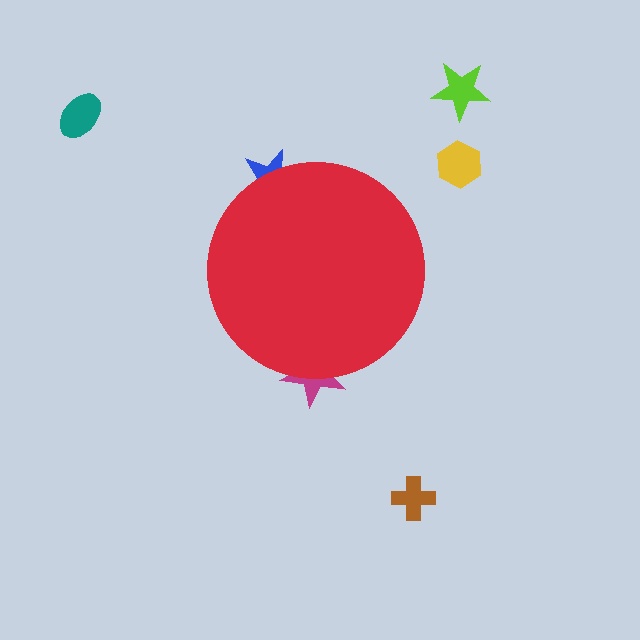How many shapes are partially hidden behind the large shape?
2 shapes are partially hidden.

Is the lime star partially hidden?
No, the lime star is fully visible.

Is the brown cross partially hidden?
No, the brown cross is fully visible.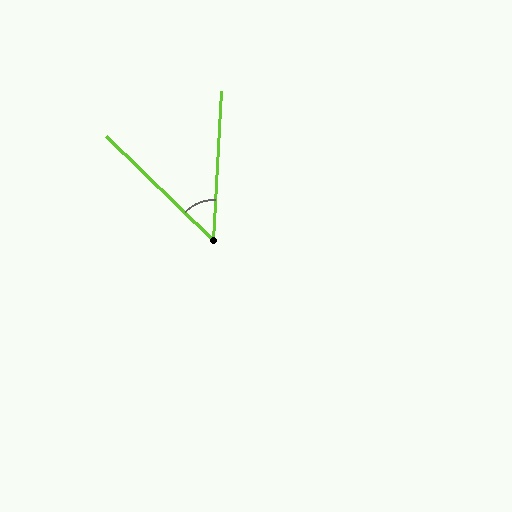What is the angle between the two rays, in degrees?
Approximately 49 degrees.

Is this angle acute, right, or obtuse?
It is acute.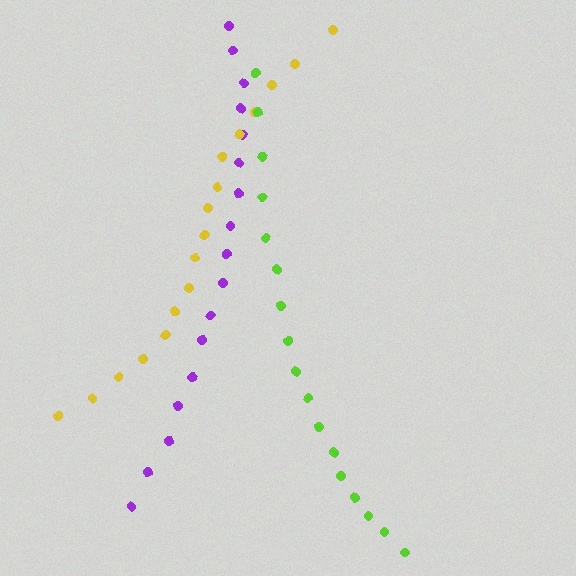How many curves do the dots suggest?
There are 3 distinct paths.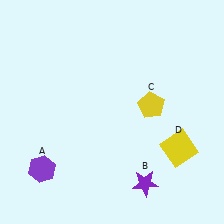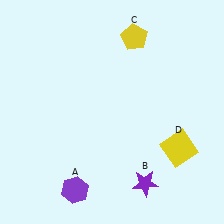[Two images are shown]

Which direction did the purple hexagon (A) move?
The purple hexagon (A) moved right.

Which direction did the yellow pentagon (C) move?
The yellow pentagon (C) moved up.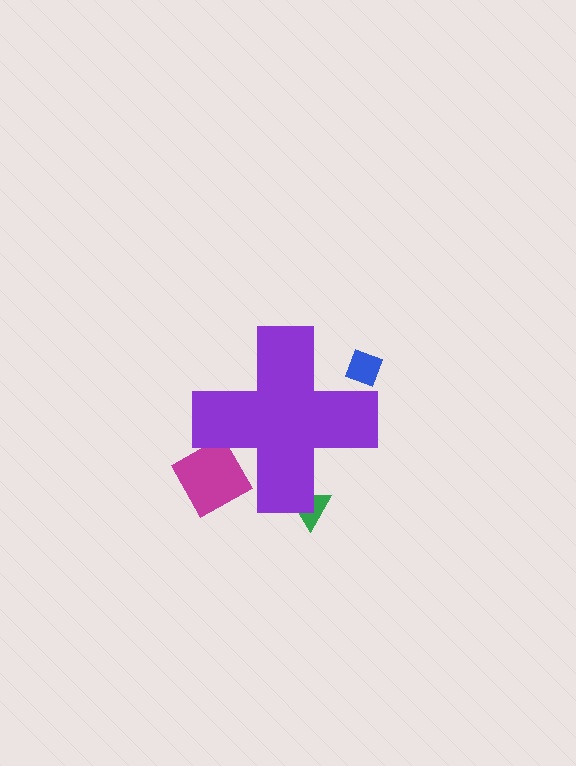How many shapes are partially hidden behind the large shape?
3 shapes are partially hidden.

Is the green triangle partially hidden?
Yes, the green triangle is partially hidden behind the purple cross.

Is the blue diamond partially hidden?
Yes, the blue diamond is partially hidden behind the purple cross.